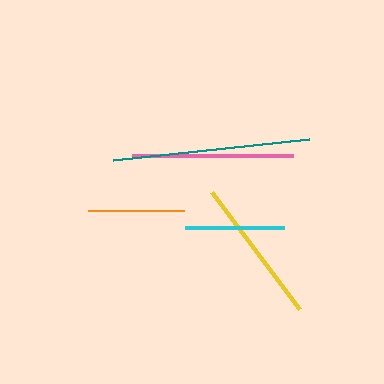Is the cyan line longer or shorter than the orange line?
The cyan line is longer than the orange line.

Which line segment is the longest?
The teal line is the longest at approximately 197 pixels.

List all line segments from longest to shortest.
From longest to shortest: teal, pink, yellow, cyan, orange.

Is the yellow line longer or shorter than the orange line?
The yellow line is longer than the orange line.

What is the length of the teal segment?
The teal segment is approximately 197 pixels long.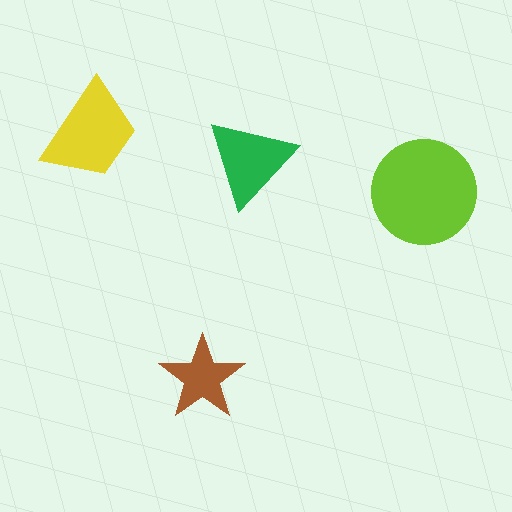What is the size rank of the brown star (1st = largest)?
4th.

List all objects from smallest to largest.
The brown star, the green triangle, the yellow trapezoid, the lime circle.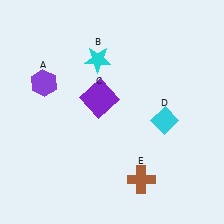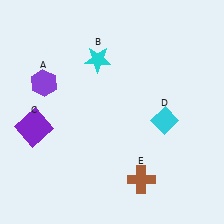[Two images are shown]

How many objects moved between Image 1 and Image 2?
1 object moved between the two images.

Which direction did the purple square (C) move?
The purple square (C) moved left.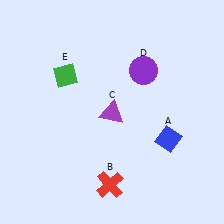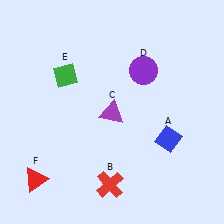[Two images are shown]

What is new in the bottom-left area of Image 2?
A red triangle (F) was added in the bottom-left area of Image 2.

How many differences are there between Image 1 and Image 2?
There is 1 difference between the two images.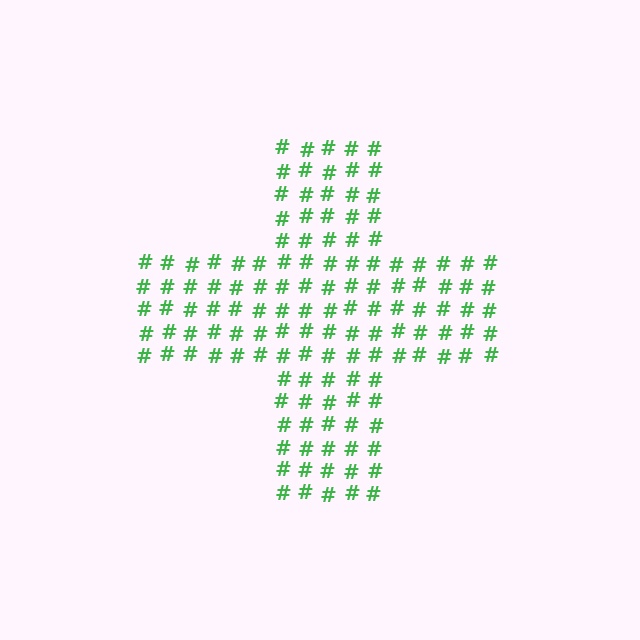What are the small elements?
The small elements are hash symbols.